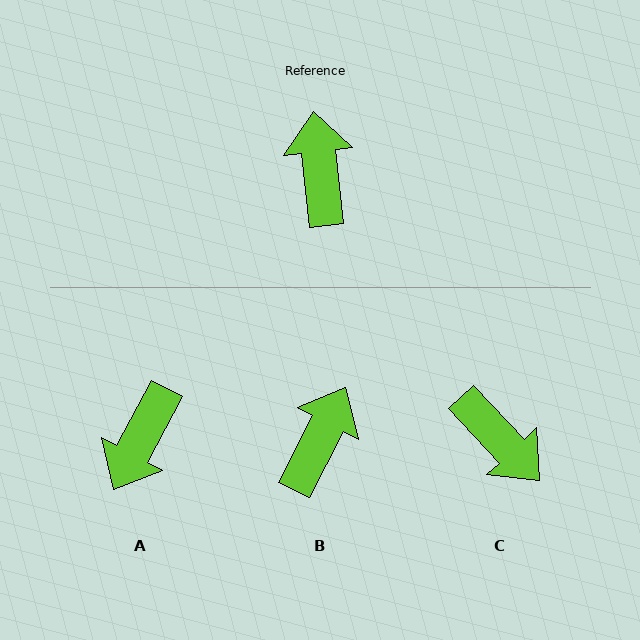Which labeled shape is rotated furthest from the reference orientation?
A, about 146 degrees away.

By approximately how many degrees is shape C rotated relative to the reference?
Approximately 143 degrees clockwise.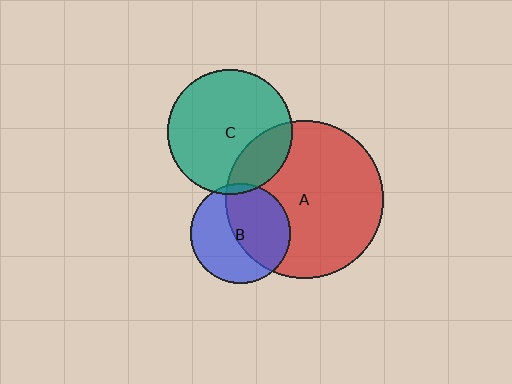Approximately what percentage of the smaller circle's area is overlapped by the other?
Approximately 5%.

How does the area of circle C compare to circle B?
Approximately 1.6 times.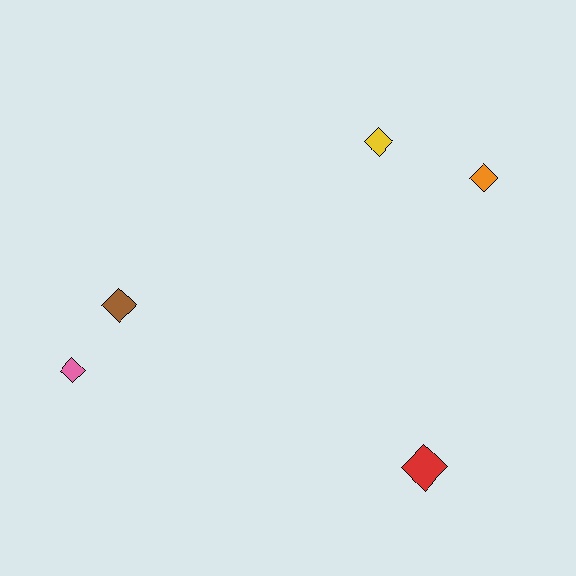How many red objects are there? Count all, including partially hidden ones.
There is 1 red object.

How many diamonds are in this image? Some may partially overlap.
There are 5 diamonds.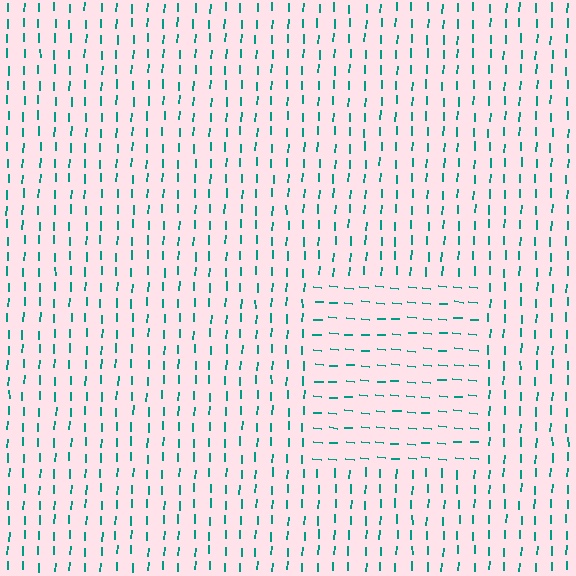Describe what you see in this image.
The image is filled with small teal line segments. A rectangle region in the image has lines oriented differently from the surrounding lines, creating a visible texture boundary.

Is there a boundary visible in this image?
Yes, there is a texture boundary formed by a change in line orientation.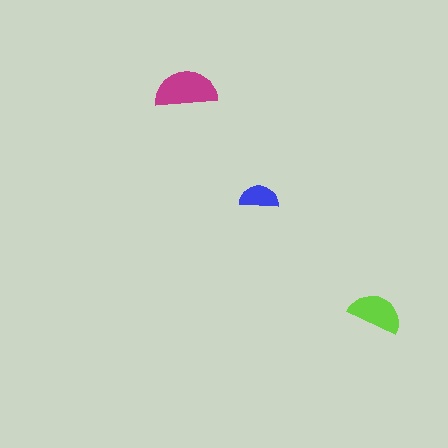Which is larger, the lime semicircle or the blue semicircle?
The lime one.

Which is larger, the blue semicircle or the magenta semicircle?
The magenta one.